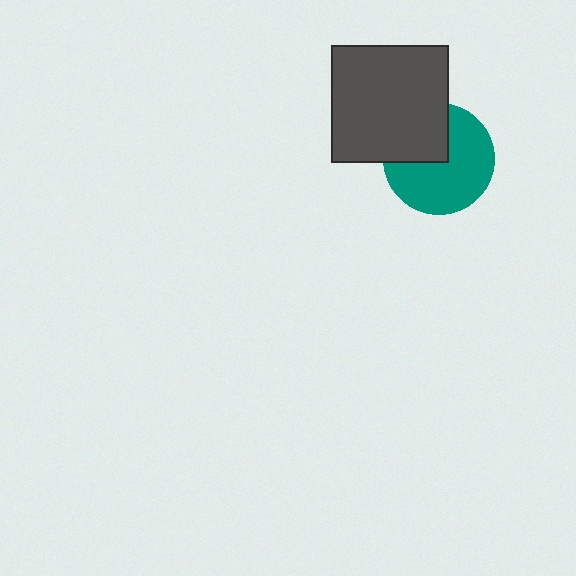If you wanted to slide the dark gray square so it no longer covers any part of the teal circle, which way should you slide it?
Slide it toward the upper-left — that is the most direct way to separate the two shapes.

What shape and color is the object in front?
The object in front is a dark gray square.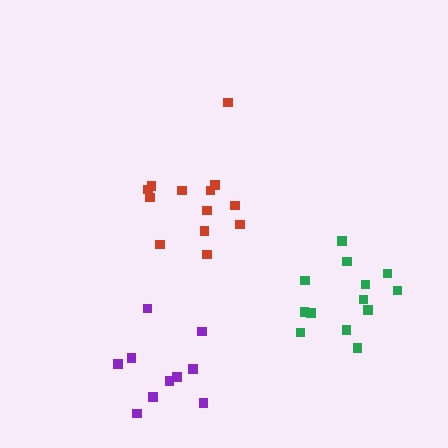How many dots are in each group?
Group 1: 13 dots, Group 2: 13 dots, Group 3: 10 dots (36 total).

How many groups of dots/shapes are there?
There are 3 groups.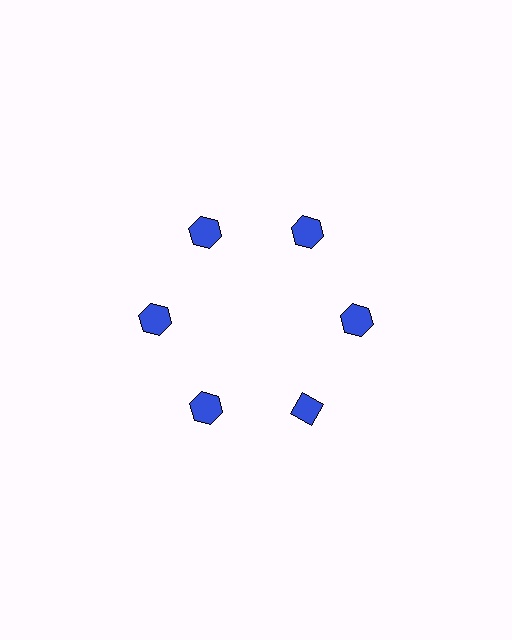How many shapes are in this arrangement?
There are 6 shapes arranged in a ring pattern.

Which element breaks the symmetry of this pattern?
The blue diamond at roughly the 5 o'clock position breaks the symmetry. All other shapes are blue hexagons.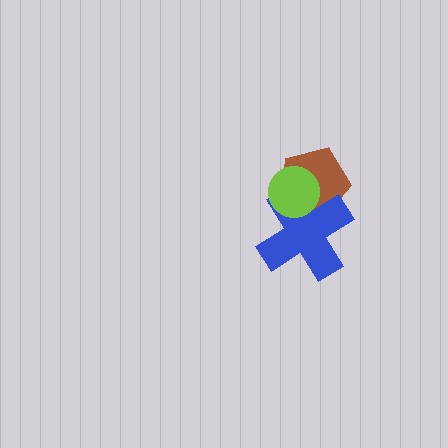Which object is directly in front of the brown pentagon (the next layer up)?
The blue cross is directly in front of the brown pentagon.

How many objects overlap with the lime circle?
2 objects overlap with the lime circle.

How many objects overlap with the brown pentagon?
2 objects overlap with the brown pentagon.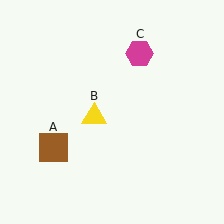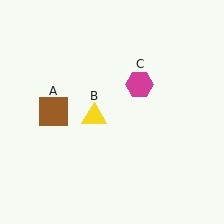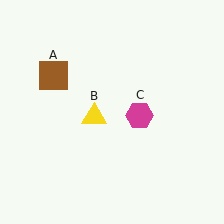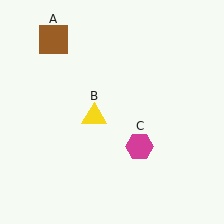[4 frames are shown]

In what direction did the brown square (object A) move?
The brown square (object A) moved up.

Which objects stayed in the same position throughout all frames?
Yellow triangle (object B) remained stationary.